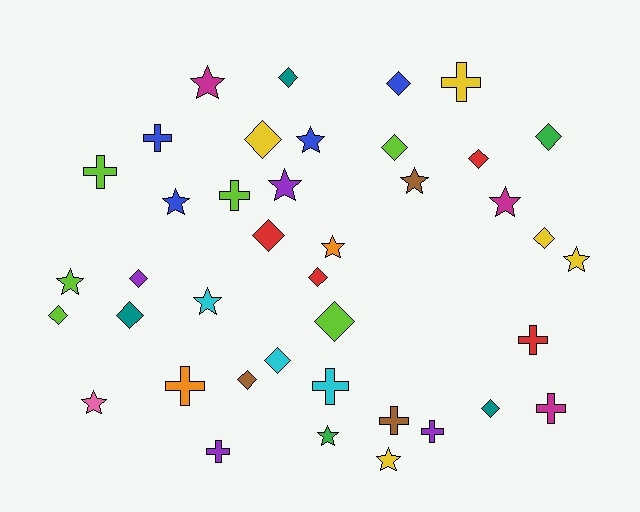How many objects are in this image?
There are 40 objects.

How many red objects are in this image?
There are 4 red objects.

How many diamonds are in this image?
There are 16 diamonds.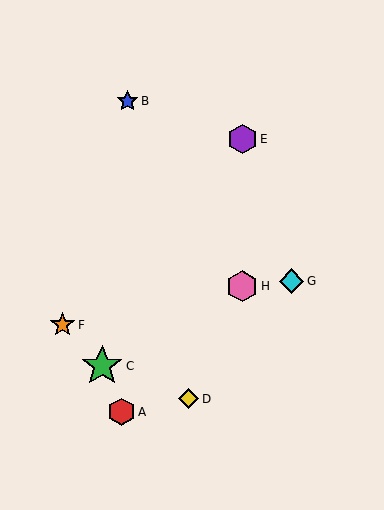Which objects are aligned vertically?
Objects E, H are aligned vertically.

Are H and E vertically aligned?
Yes, both are at x≈242.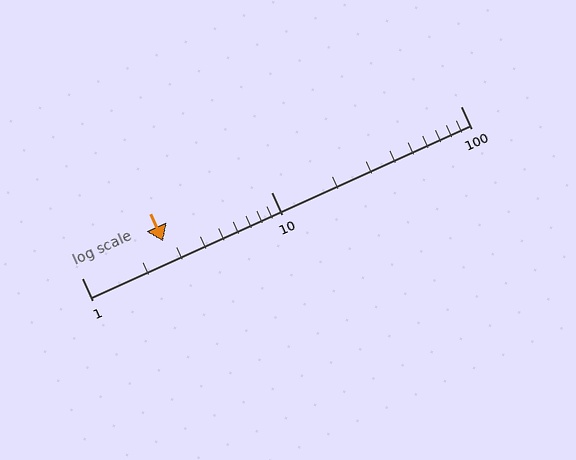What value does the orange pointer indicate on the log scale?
The pointer indicates approximately 2.7.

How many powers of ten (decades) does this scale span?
The scale spans 2 decades, from 1 to 100.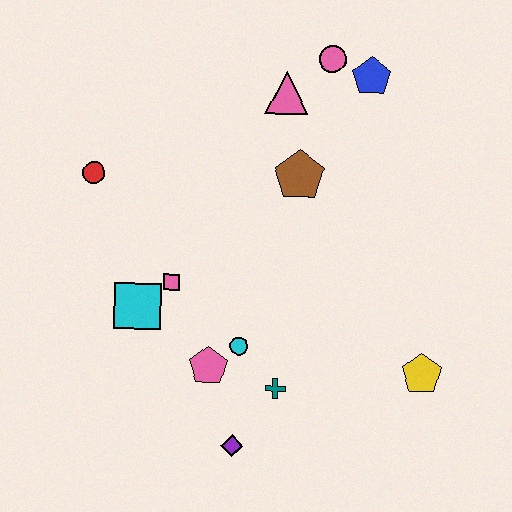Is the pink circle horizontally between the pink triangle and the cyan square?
No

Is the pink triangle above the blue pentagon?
No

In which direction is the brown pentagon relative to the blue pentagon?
The brown pentagon is below the blue pentagon.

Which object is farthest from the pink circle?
The purple diamond is farthest from the pink circle.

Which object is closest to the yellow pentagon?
The teal cross is closest to the yellow pentagon.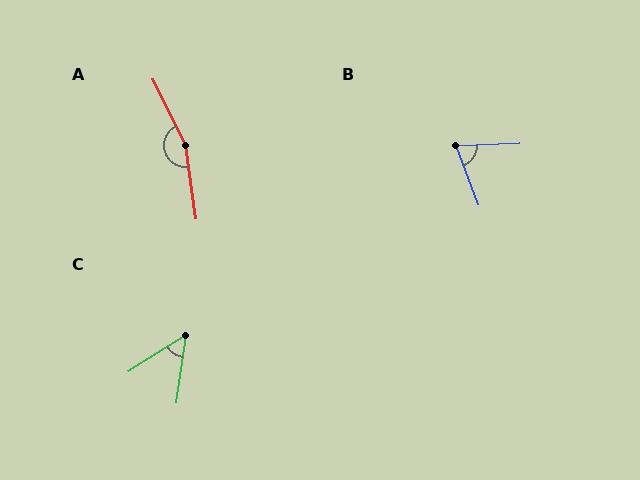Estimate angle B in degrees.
Approximately 71 degrees.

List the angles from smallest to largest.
C (49°), B (71°), A (162°).